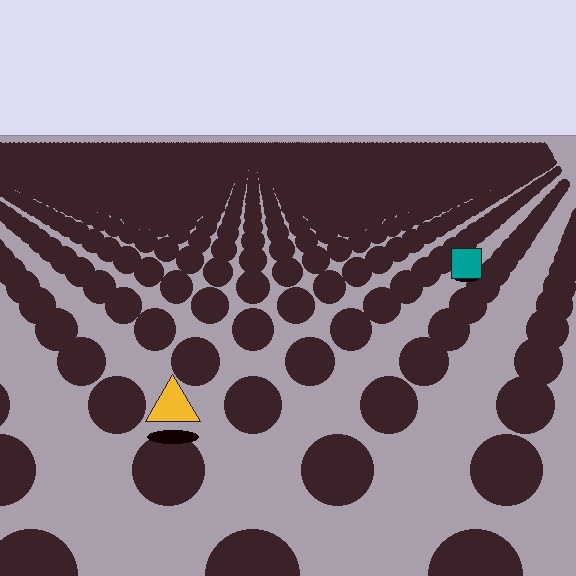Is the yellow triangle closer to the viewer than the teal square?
Yes. The yellow triangle is closer — you can tell from the texture gradient: the ground texture is coarser near it.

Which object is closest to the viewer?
The yellow triangle is closest. The texture marks near it are larger and more spread out.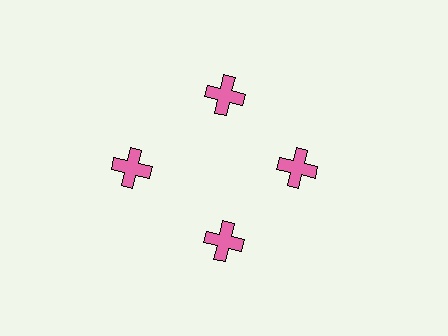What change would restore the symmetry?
The symmetry would be restored by moving it inward, back onto the ring so that all 4 crosses sit at equal angles and equal distance from the center.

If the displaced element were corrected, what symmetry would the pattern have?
It would have 4-fold rotational symmetry — the pattern would map onto itself every 90 degrees.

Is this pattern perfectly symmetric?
No. The 4 pink crosses are arranged in a ring, but one element near the 9 o'clock position is pushed outward from the center, breaking the 4-fold rotational symmetry.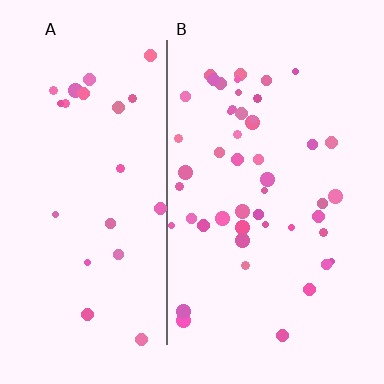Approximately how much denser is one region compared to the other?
Approximately 1.9× — region B over region A.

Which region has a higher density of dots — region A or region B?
B (the right).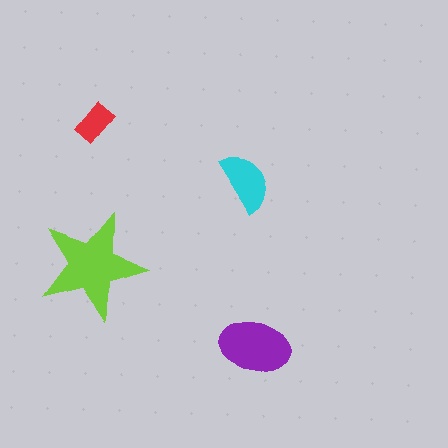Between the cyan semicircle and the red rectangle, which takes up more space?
The cyan semicircle.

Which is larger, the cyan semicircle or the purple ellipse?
The purple ellipse.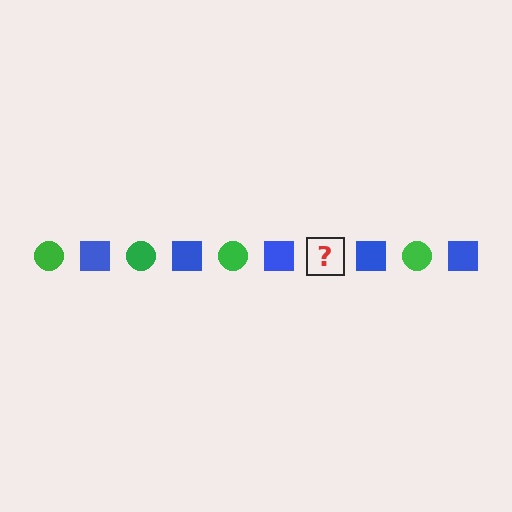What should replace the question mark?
The question mark should be replaced with a green circle.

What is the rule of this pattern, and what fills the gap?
The rule is that the pattern alternates between green circle and blue square. The gap should be filled with a green circle.